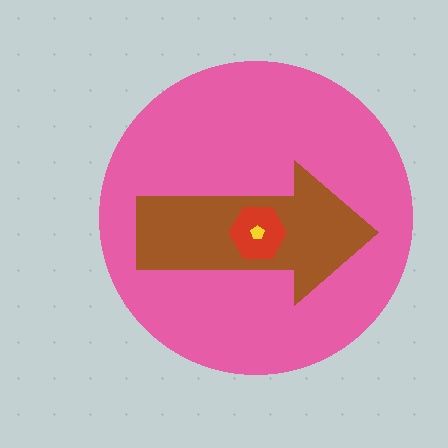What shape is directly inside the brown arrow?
The red hexagon.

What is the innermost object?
The yellow pentagon.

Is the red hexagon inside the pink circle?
Yes.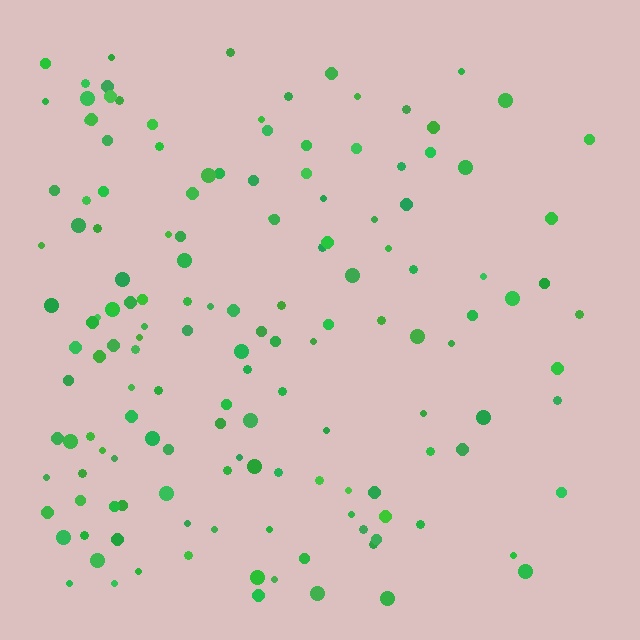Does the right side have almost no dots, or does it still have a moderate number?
Still a moderate number, just noticeably fewer than the left.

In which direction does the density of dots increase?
From right to left, with the left side densest.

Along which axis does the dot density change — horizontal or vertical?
Horizontal.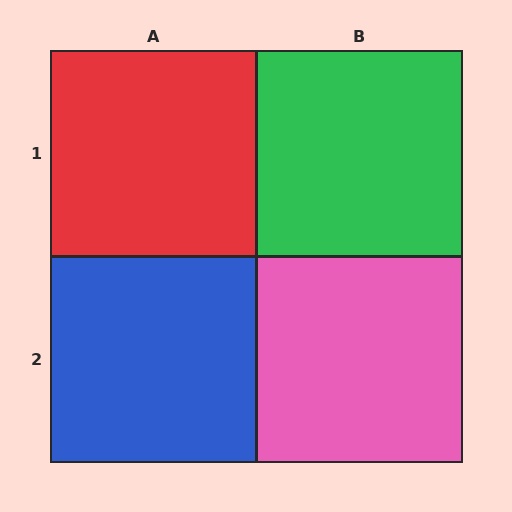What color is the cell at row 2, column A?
Blue.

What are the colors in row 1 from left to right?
Red, green.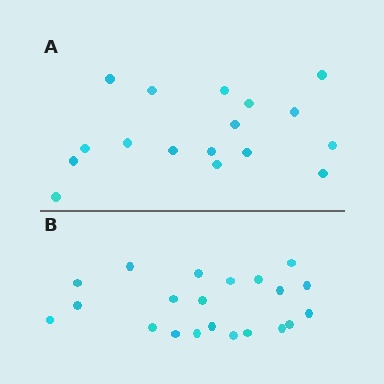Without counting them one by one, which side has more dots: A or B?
Region B (the bottom region) has more dots.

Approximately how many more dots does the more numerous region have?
Region B has about 4 more dots than region A.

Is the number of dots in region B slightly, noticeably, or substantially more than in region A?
Region B has only slightly more — the two regions are fairly close. The ratio is roughly 1.2 to 1.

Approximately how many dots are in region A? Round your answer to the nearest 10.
About 20 dots. (The exact count is 17, which rounds to 20.)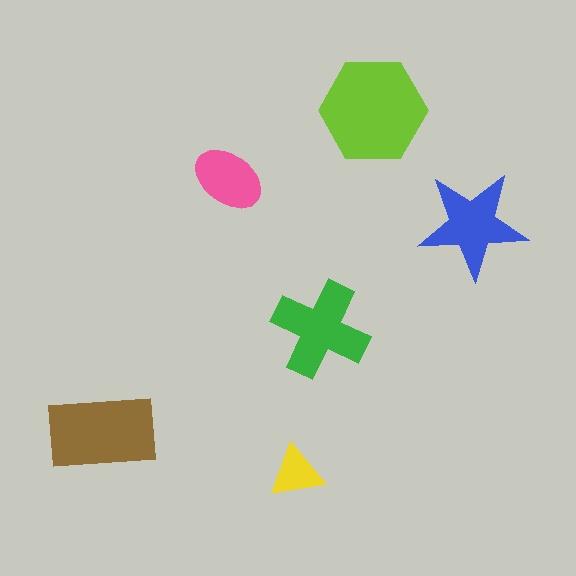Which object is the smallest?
The yellow triangle.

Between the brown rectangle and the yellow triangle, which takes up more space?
The brown rectangle.